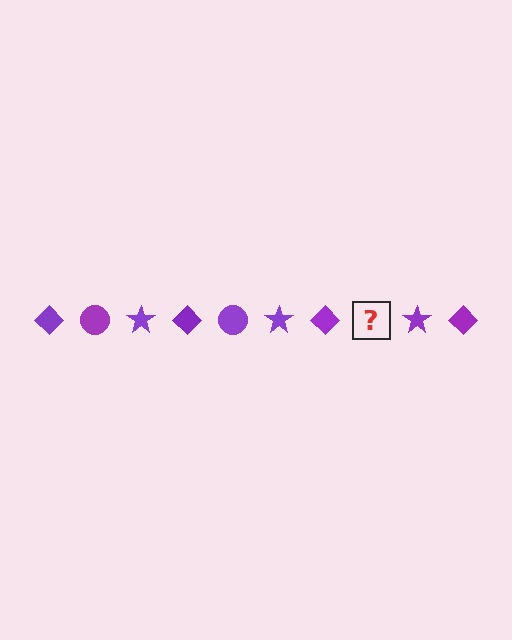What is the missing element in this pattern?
The missing element is a purple circle.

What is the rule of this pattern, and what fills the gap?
The rule is that the pattern cycles through diamond, circle, star shapes in purple. The gap should be filled with a purple circle.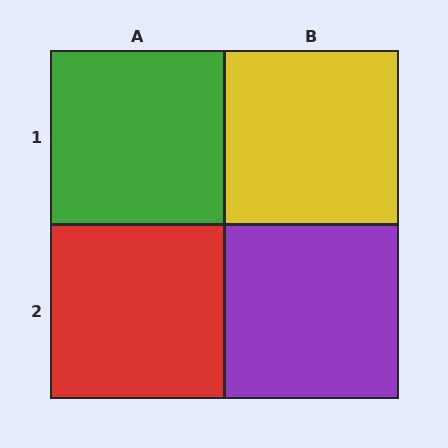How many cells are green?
1 cell is green.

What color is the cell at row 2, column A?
Red.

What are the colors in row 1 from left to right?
Green, yellow.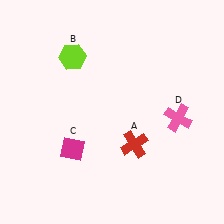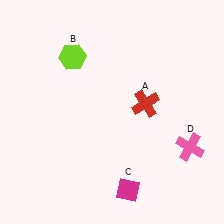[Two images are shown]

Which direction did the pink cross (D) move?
The pink cross (D) moved down.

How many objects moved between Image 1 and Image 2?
3 objects moved between the two images.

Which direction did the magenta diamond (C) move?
The magenta diamond (C) moved right.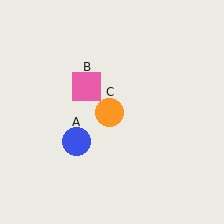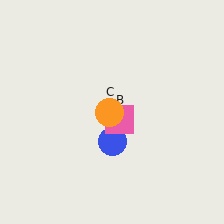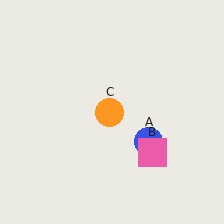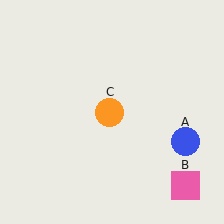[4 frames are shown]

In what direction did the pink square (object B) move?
The pink square (object B) moved down and to the right.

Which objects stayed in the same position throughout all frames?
Orange circle (object C) remained stationary.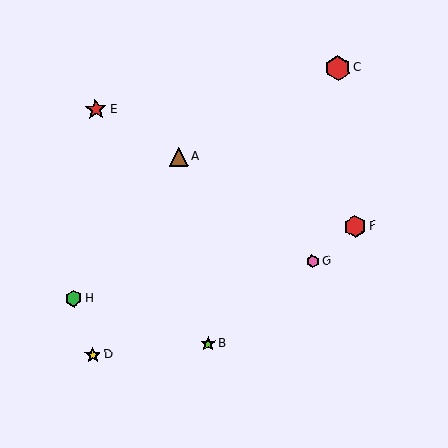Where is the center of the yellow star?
The center of the yellow star is at (93, 355).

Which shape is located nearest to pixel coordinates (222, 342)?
The lime star (labeled B) at (208, 344) is nearest to that location.